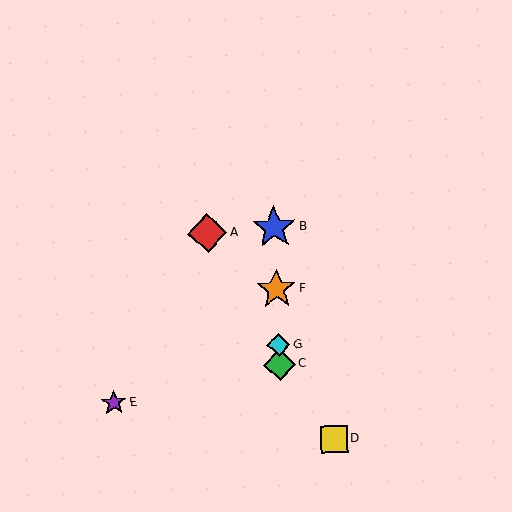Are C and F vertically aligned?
Yes, both are at x≈279.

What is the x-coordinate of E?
Object E is at x≈114.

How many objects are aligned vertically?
4 objects (B, C, F, G) are aligned vertically.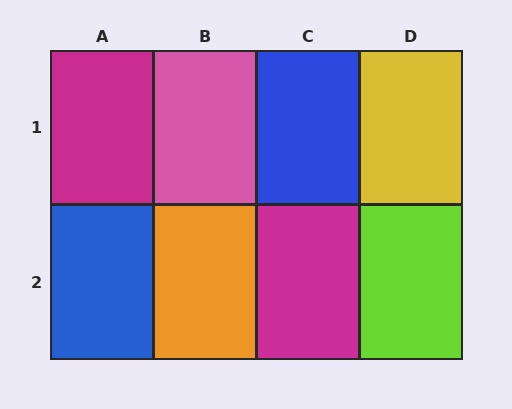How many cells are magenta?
2 cells are magenta.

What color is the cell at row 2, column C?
Magenta.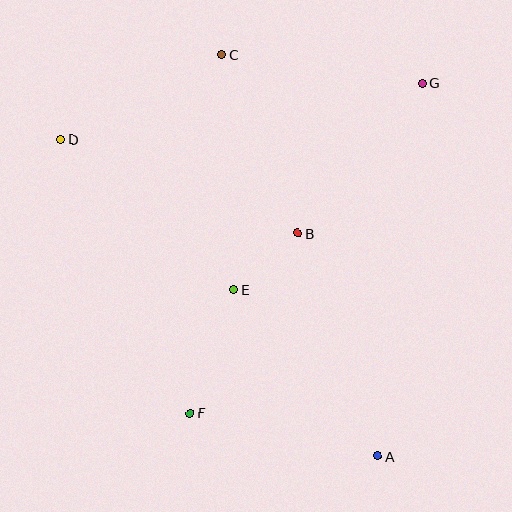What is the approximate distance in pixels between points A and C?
The distance between A and C is approximately 431 pixels.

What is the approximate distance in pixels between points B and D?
The distance between B and D is approximately 255 pixels.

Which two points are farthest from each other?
Points A and D are farthest from each other.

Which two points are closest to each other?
Points B and E are closest to each other.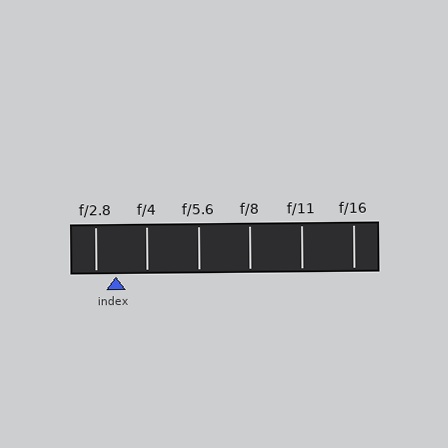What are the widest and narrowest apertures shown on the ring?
The widest aperture shown is f/2.8 and the narrowest is f/16.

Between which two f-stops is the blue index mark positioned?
The index mark is between f/2.8 and f/4.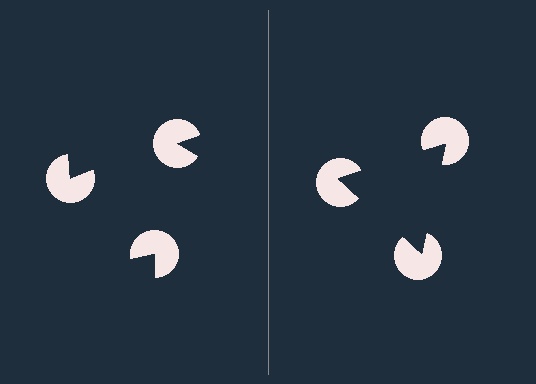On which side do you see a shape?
An illusory triangle appears on the right side. On the left side the wedge cuts are rotated, so no coherent shape forms.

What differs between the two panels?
The pac-man discs are positioned identically on both sides; only the wedge orientations differ. On the right they align to a triangle; on the left they are misaligned.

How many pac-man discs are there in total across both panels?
6 — 3 on each side.